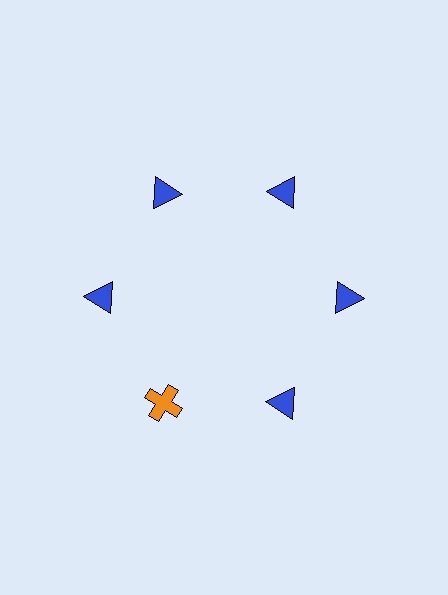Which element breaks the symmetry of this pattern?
The orange cross at roughly the 7 o'clock position breaks the symmetry. All other shapes are blue triangles.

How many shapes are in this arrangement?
There are 6 shapes arranged in a ring pattern.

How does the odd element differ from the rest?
It differs in both color (orange instead of blue) and shape (cross instead of triangle).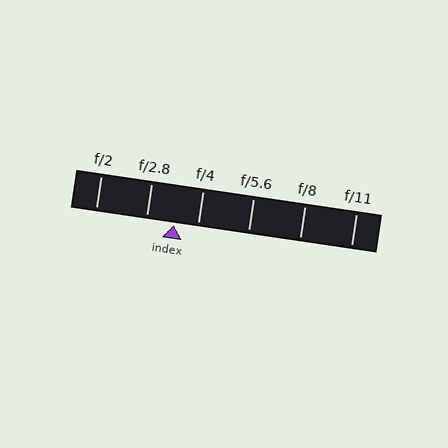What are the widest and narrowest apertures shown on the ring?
The widest aperture shown is f/2 and the narrowest is f/11.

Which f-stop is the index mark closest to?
The index mark is closest to f/4.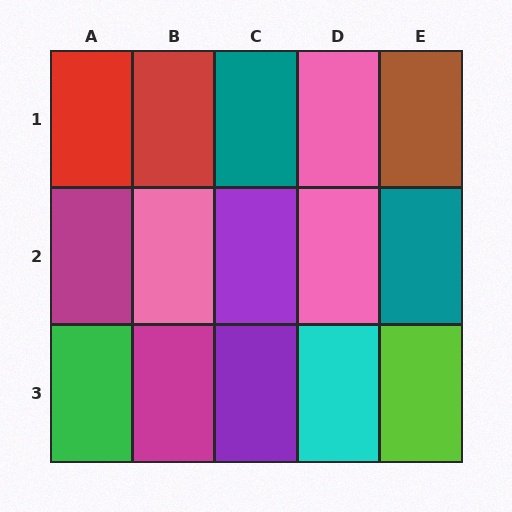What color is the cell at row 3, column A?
Green.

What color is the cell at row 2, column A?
Magenta.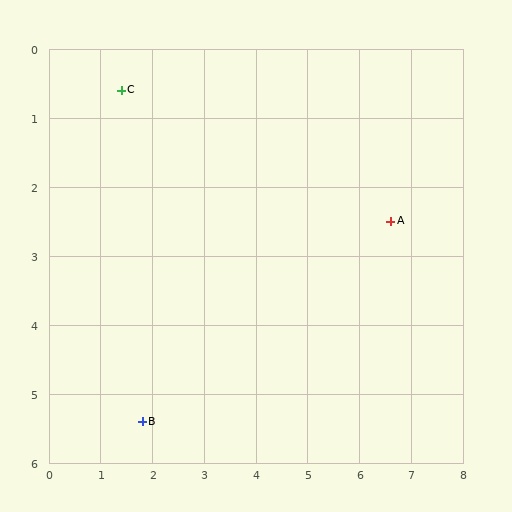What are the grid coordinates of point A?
Point A is at approximately (6.6, 2.5).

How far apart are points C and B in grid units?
Points C and B are about 4.8 grid units apart.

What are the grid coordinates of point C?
Point C is at approximately (1.4, 0.6).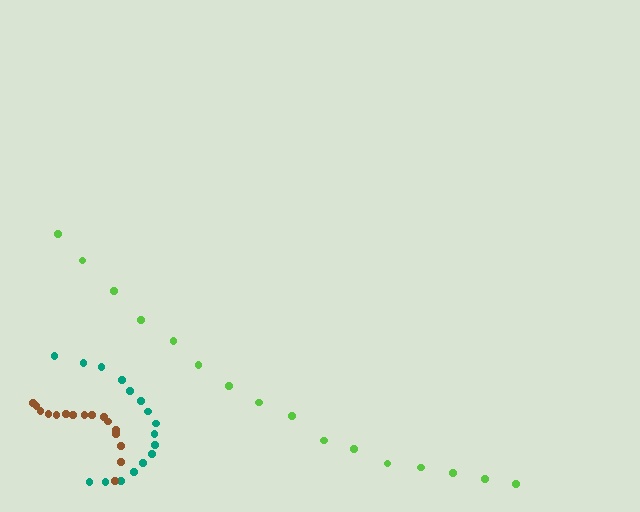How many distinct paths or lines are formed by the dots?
There are 3 distinct paths.